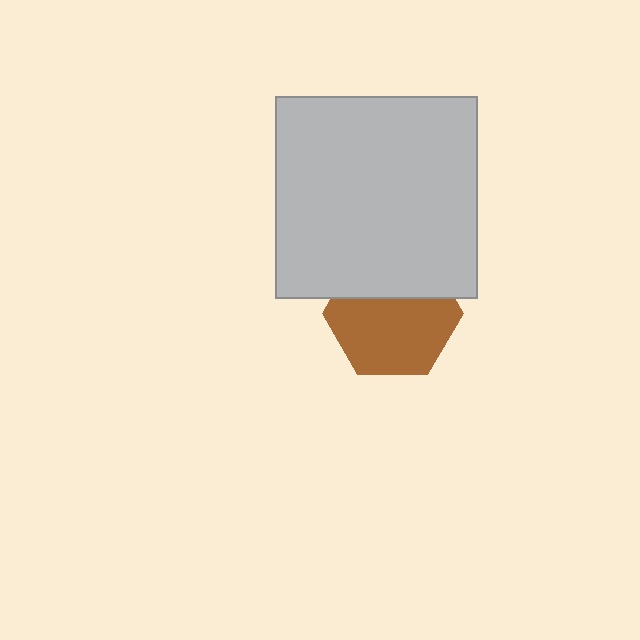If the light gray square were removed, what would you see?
You would see the complete brown hexagon.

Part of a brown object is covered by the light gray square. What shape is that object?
It is a hexagon.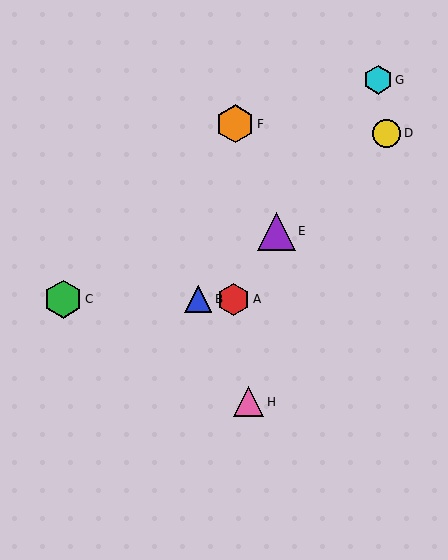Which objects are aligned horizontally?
Objects A, B, C are aligned horizontally.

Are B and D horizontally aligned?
No, B is at y≈299 and D is at y≈133.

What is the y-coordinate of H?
Object H is at y≈402.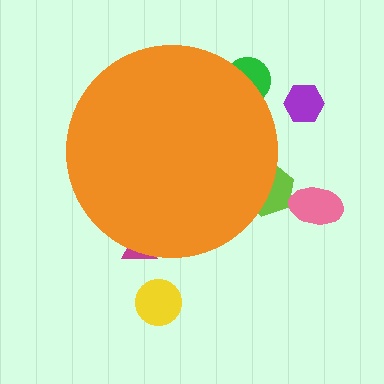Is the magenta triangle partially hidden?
Yes, the magenta triangle is partially hidden behind the orange circle.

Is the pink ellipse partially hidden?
No, the pink ellipse is fully visible.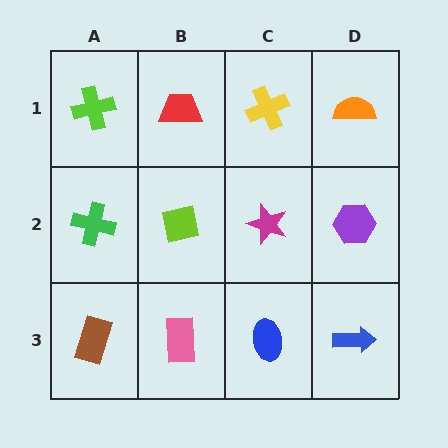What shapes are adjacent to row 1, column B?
A lime square (row 2, column B), a lime cross (row 1, column A), a yellow cross (row 1, column C).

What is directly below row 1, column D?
A purple hexagon.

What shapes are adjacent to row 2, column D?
An orange semicircle (row 1, column D), a blue arrow (row 3, column D), a magenta star (row 2, column C).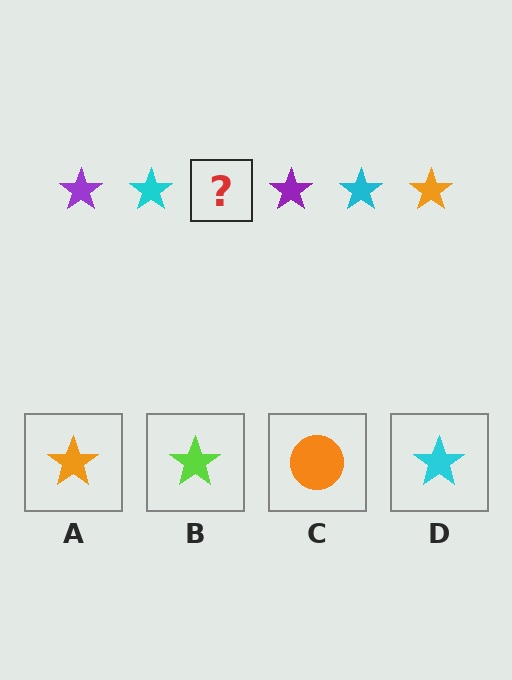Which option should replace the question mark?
Option A.